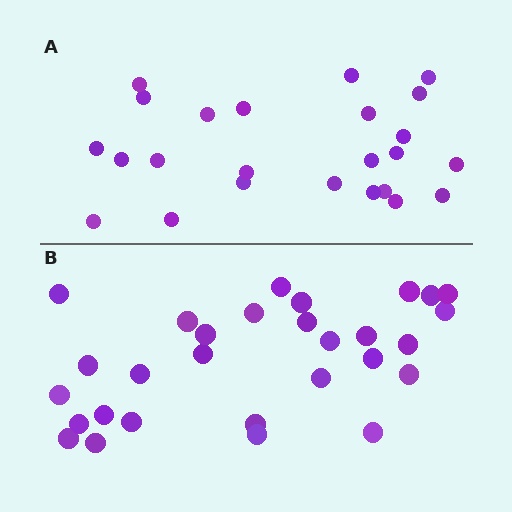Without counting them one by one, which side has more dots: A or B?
Region B (the bottom region) has more dots.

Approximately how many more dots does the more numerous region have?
Region B has about 5 more dots than region A.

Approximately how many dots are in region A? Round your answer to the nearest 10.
About 20 dots. (The exact count is 24, which rounds to 20.)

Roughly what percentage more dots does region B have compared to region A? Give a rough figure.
About 20% more.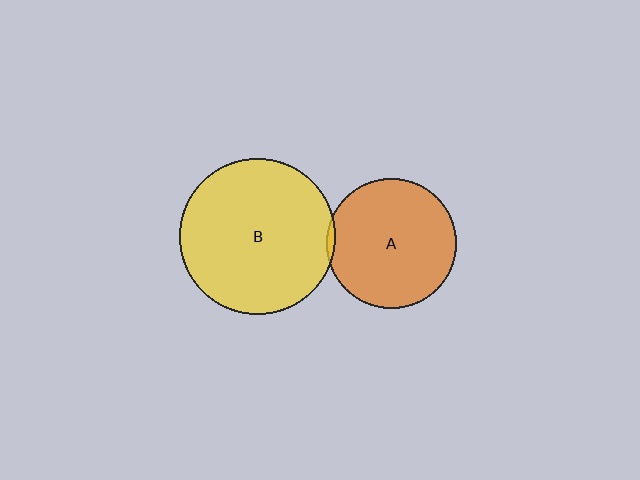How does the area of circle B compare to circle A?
Approximately 1.4 times.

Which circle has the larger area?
Circle B (yellow).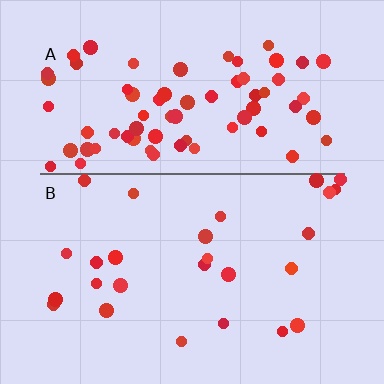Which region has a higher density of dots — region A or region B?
A (the top).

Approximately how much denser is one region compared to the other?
Approximately 2.8× — region A over region B.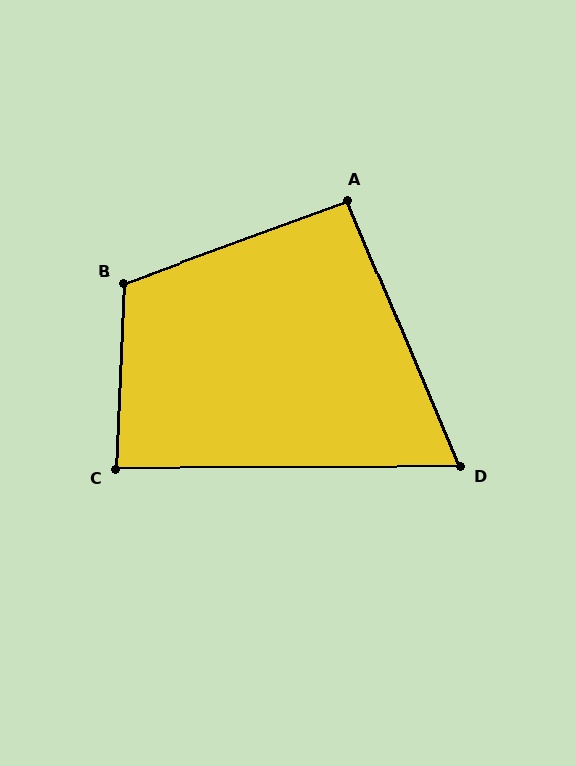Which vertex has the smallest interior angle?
D, at approximately 67 degrees.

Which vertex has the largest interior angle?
B, at approximately 113 degrees.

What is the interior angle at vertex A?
Approximately 93 degrees (approximately right).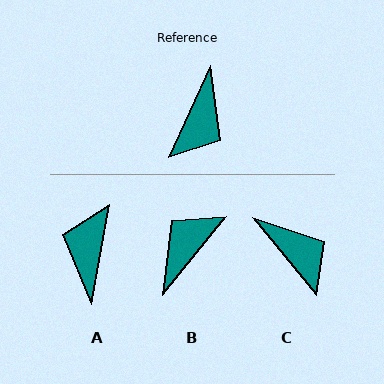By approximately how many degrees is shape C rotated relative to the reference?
Approximately 64 degrees counter-clockwise.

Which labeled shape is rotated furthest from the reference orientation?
A, about 165 degrees away.